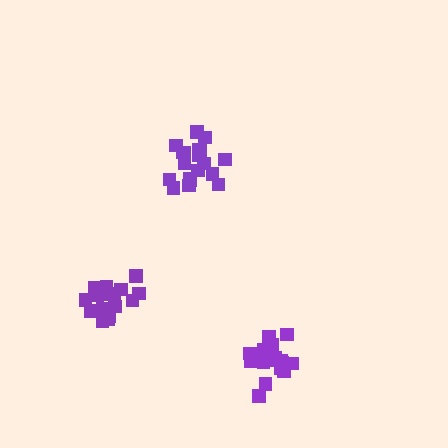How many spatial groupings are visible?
There are 3 spatial groupings.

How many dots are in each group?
Group 1: 17 dots, Group 2: 19 dots, Group 3: 17 dots (53 total).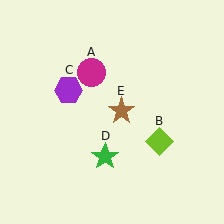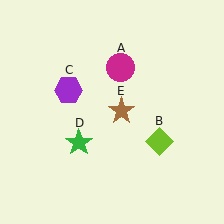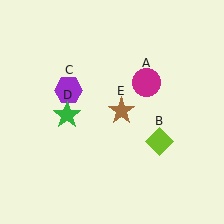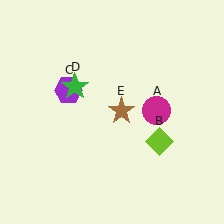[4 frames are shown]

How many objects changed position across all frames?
2 objects changed position: magenta circle (object A), green star (object D).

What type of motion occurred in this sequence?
The magenta circle (object A), green star (object D) rotated clockwise around the center of the scene.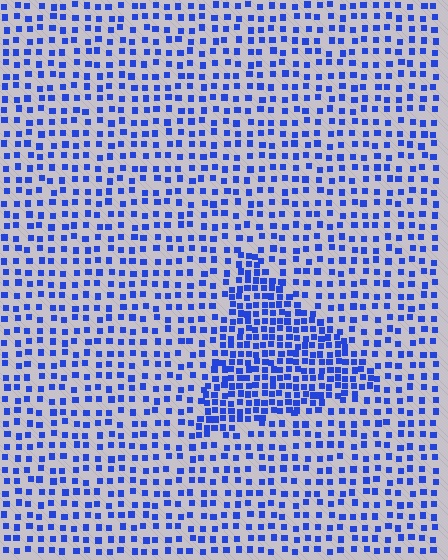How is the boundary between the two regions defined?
The boundary is defined by a change in element density (approximately 2.0x ratio). All elements are the same color, size, and shape.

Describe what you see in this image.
The image contains small blue elements arranged at two different densities. A triangle-shaped region is visible where the elements are more densely packed than the surrounding area.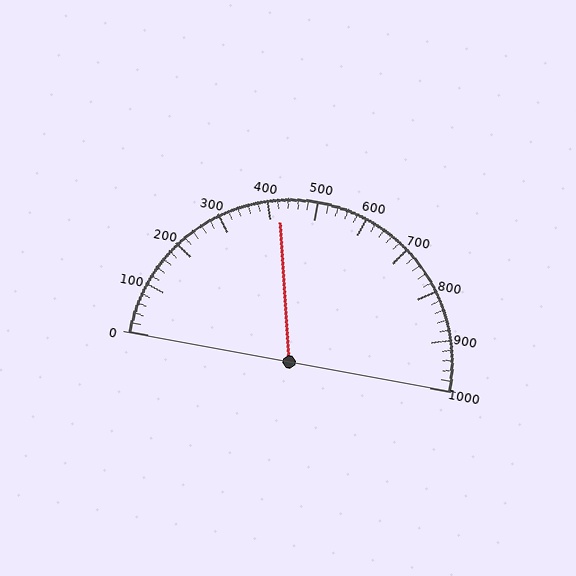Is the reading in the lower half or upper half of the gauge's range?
The reading is in the lower half of the range (0 to 1000).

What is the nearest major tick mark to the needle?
The nearest major tick mark is 400.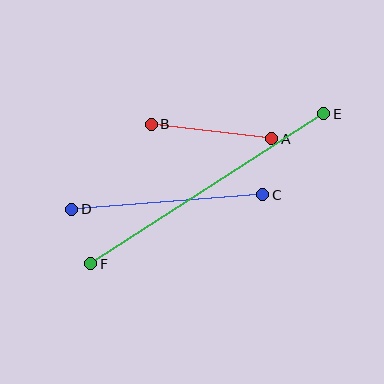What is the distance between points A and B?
The distance is approximately 121 pixels.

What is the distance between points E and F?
The distance is approximately 277 pixels.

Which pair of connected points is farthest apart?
Points E and F are farthest apart.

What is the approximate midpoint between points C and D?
The midpoint is at approximately (167, 202) pixels.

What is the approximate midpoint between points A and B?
The midpoint is at approximately (212, 131) pixels.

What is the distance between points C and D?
The distance is approximately 191 pixels.